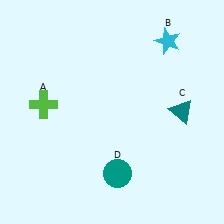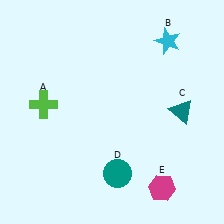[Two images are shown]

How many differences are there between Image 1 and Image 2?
There is 1 difference between the two images.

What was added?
A magenta hexagon (E) was added in Image 2.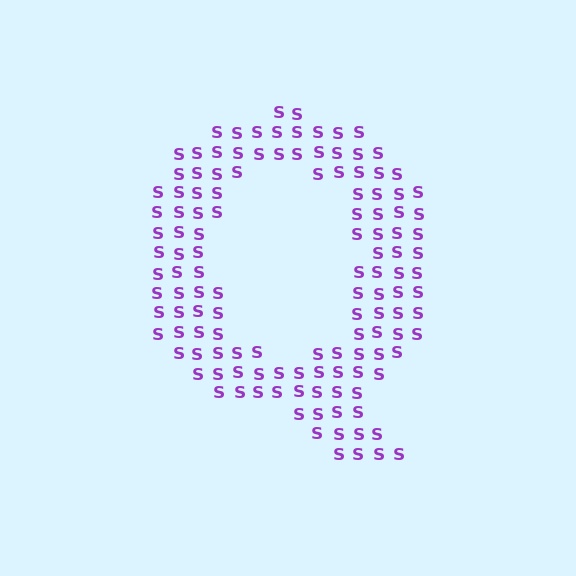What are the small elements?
The small elements are letter S's.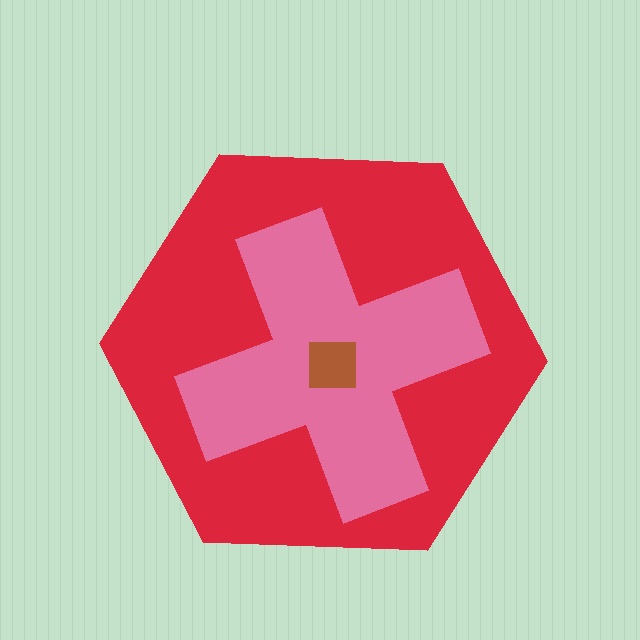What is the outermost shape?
The red hexagon.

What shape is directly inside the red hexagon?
The pink cross.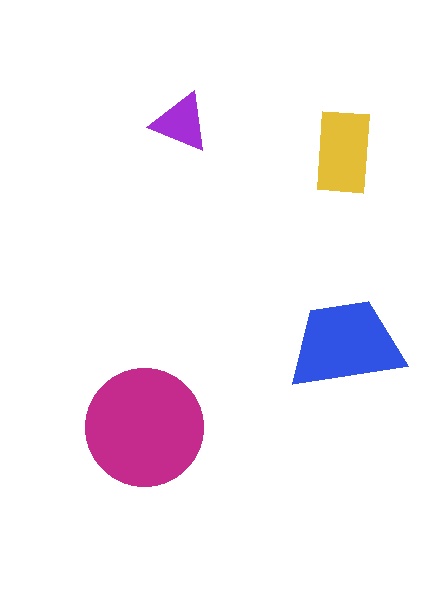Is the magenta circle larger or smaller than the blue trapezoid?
Larger.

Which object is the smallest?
The purple triangle.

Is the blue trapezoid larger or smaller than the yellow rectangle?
Larger.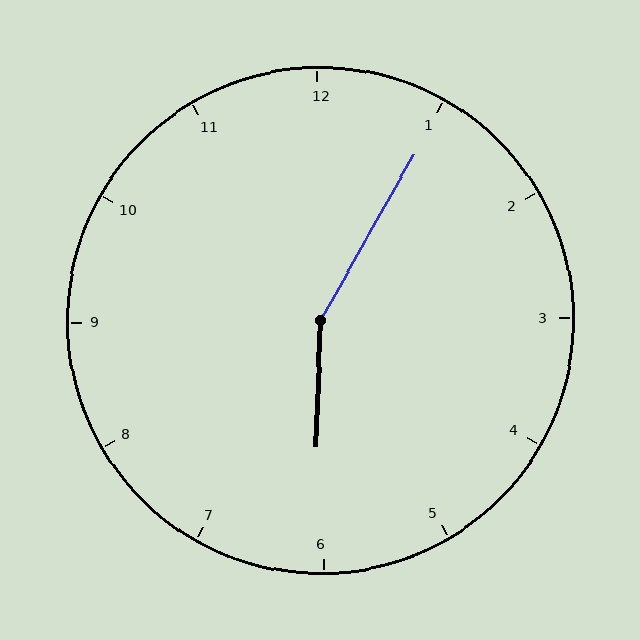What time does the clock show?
6:05.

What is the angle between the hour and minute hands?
Approximately 152 degrees.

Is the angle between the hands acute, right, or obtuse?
It is obtuse.